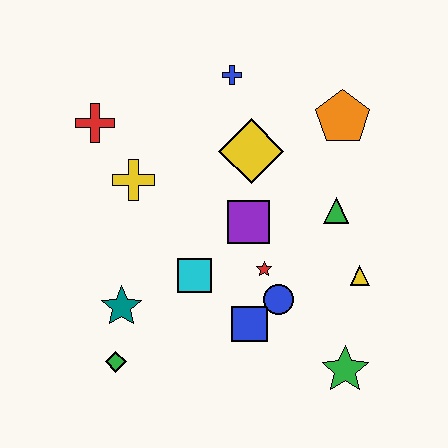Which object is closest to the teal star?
The green diamond is closest to the teal star.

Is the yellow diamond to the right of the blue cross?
Yes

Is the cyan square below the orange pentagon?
Yes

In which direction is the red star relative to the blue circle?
The red star is above the blue circle.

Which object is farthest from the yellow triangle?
The red cross is farthest from the yellow triangle.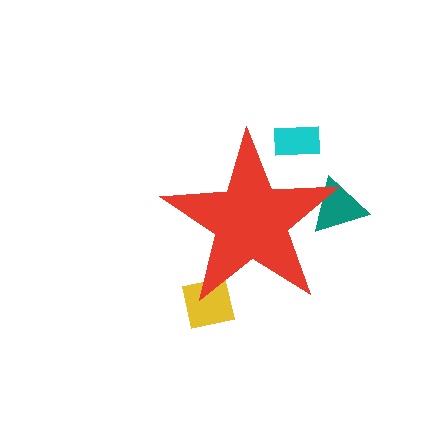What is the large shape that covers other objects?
A red star.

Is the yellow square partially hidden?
Yes, the yellow square is partially hidden behind the red star.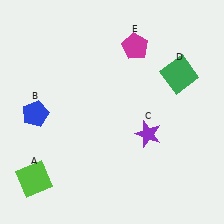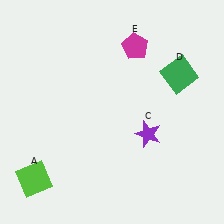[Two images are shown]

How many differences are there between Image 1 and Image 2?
There is 1 difference between the two images.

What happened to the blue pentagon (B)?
The blue pentagon (B) was removed in Image 2. It was in the bottom-left area of Image 1.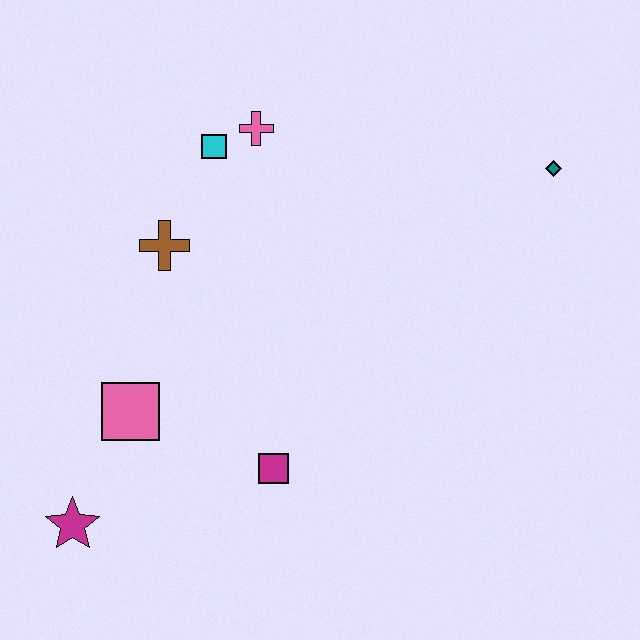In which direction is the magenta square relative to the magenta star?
The magenta square is to the right of the magenta star.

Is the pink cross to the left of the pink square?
No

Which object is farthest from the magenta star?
The teal diamond is farthest from the magenta star.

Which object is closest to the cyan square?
The pink cross is closest to the cyan square.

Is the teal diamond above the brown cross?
Yes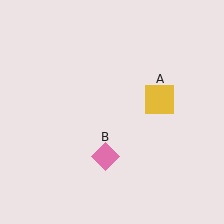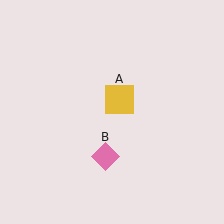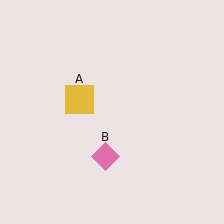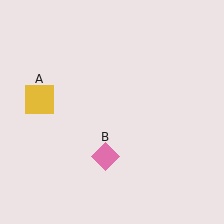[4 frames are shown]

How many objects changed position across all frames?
1 object changed position: yellow square (object A).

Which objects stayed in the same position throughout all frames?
Pink diamond (object B) remained stationary.